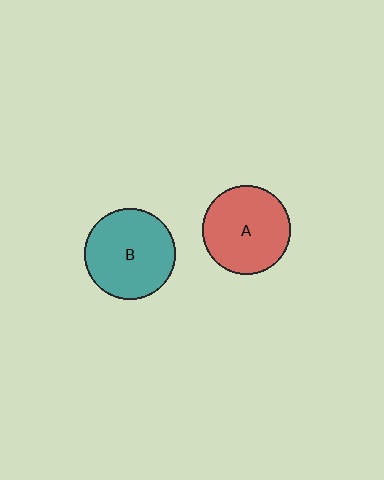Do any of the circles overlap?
No, none of the circles overlap.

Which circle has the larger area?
Circle B (teal).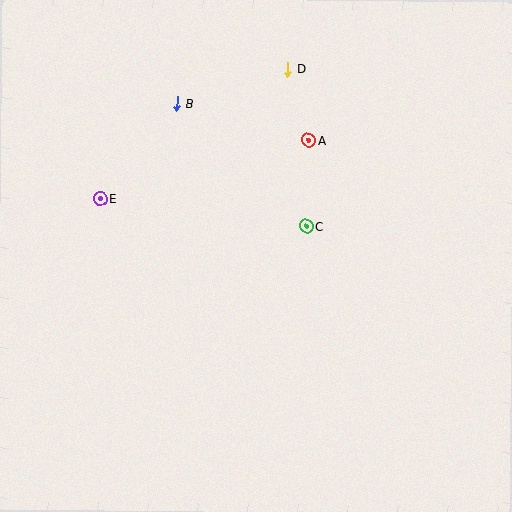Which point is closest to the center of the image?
Point C at (307, 226) is closest to the center.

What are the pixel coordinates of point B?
Point B is at (177, 104).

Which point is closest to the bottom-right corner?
Point C is closest to the bottom-right corner.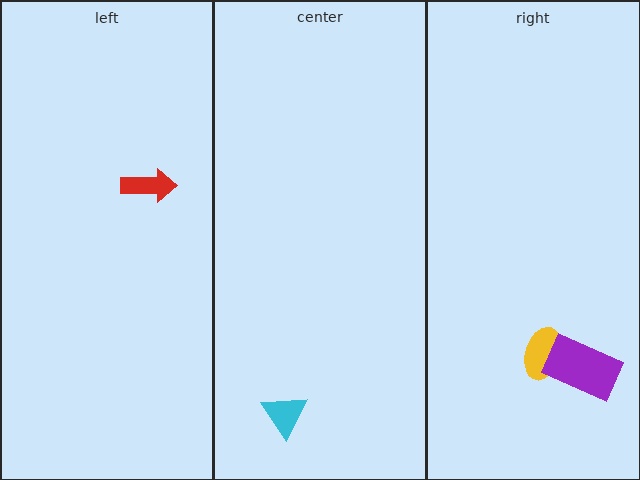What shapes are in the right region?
The yellow ellipse, the purple rectangle.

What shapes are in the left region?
The red arrow.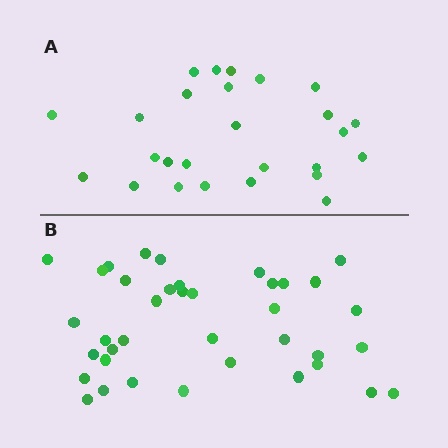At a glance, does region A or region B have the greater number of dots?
Region B (the bottom region) has more dots.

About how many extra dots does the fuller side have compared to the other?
Region B has roughly 12 or so more dots than region A.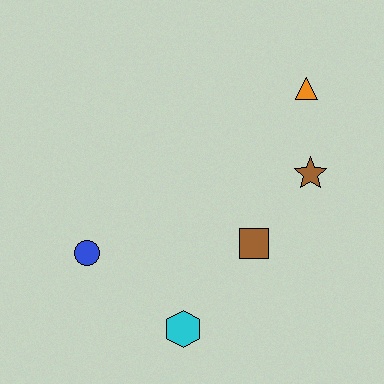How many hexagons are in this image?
There is 1 hexagon.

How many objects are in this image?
There are 5 objects.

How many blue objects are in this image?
There is 1 blue object.